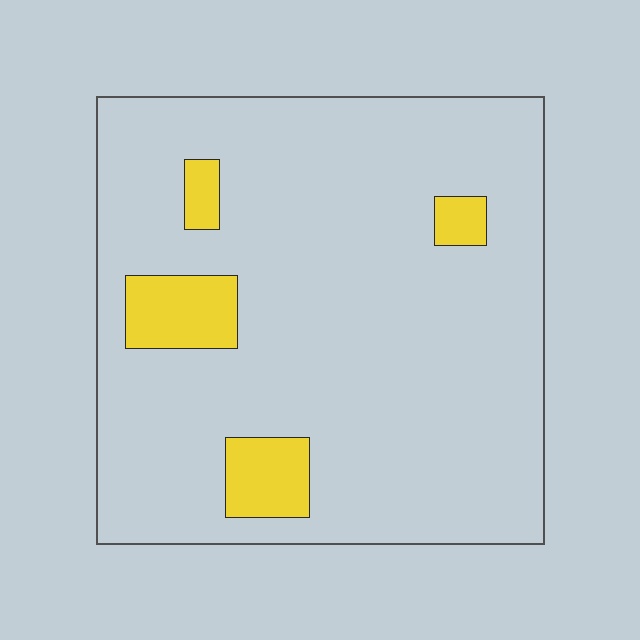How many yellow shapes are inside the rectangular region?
4.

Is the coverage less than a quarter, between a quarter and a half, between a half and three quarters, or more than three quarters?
Less than a quarter.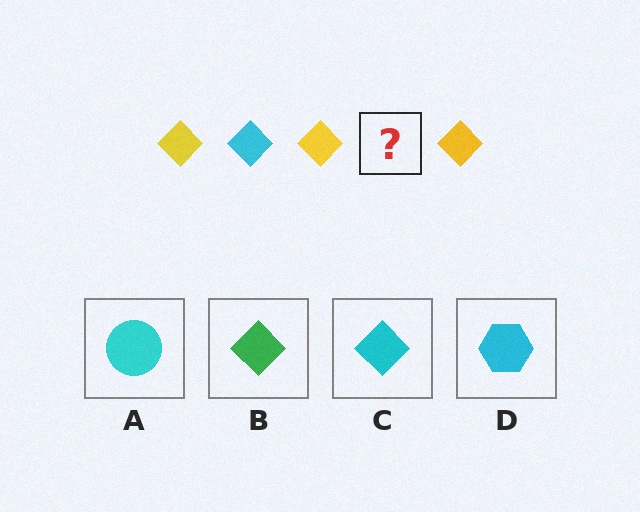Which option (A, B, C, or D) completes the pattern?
C.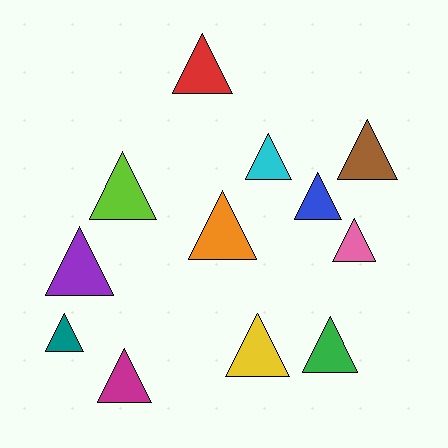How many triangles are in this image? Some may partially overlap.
There are 12 triangles.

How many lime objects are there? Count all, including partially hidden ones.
There is 1 lime object.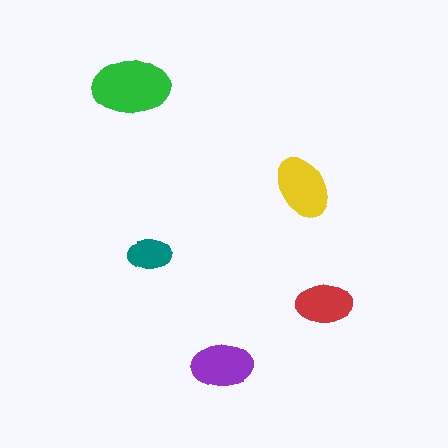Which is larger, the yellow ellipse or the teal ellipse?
The yellow one.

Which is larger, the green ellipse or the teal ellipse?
The green one.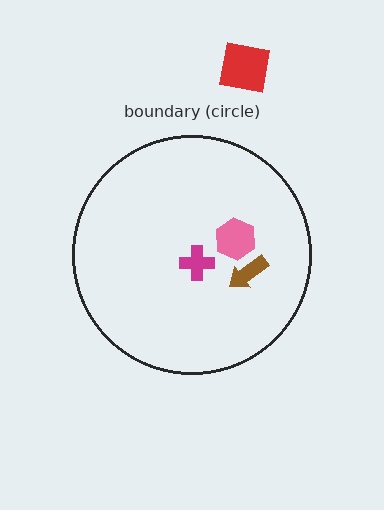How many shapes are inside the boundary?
3 inside, 1 outside.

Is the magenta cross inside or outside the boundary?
Inside.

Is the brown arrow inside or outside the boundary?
Inside.